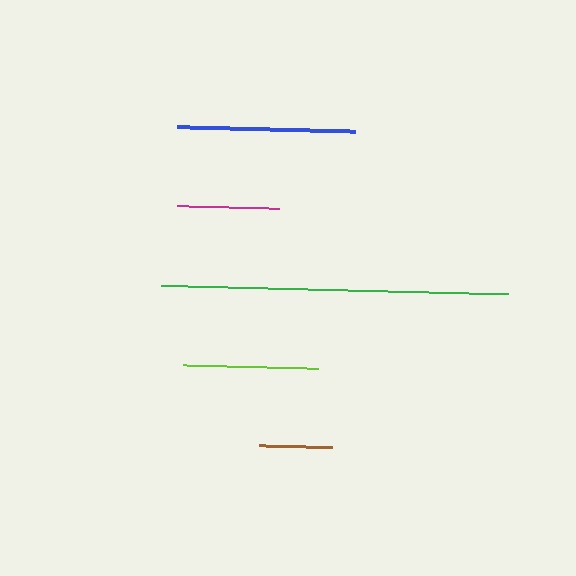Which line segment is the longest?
The green line is the longest at approximately 348 pixels.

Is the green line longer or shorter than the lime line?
The green line is longer than the lime line.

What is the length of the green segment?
The green segment is approximately 348 pixels long.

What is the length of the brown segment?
The brown segment is approximately 73 pixels long.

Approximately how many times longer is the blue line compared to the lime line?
The blue line is approximately 1.3 times the length of the lime line.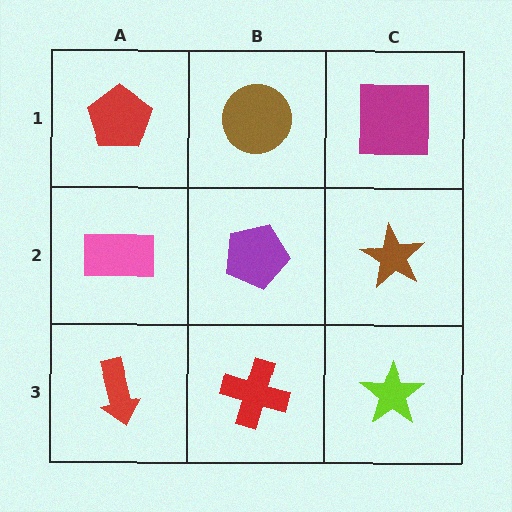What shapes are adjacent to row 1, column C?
A brown star (row 2, column C), a brown circle (row 1, column B).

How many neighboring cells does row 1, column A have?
2.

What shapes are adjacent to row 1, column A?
A pink rectangle (row 2, column A), a brown circle (row 1, column B).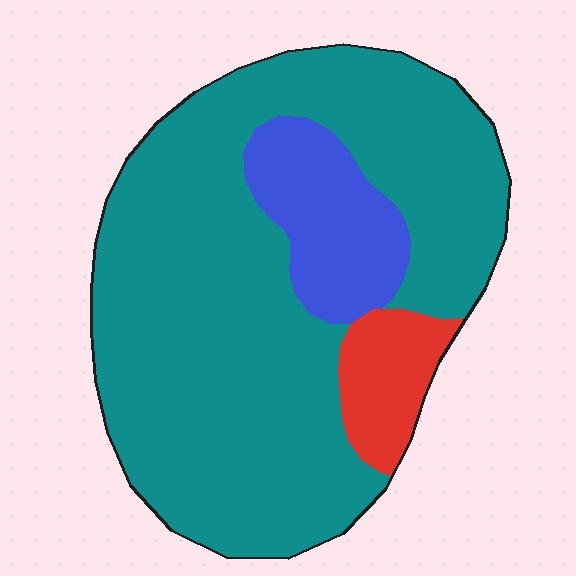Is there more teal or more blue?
Teal.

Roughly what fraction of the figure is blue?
Blue covers 14% of the figure.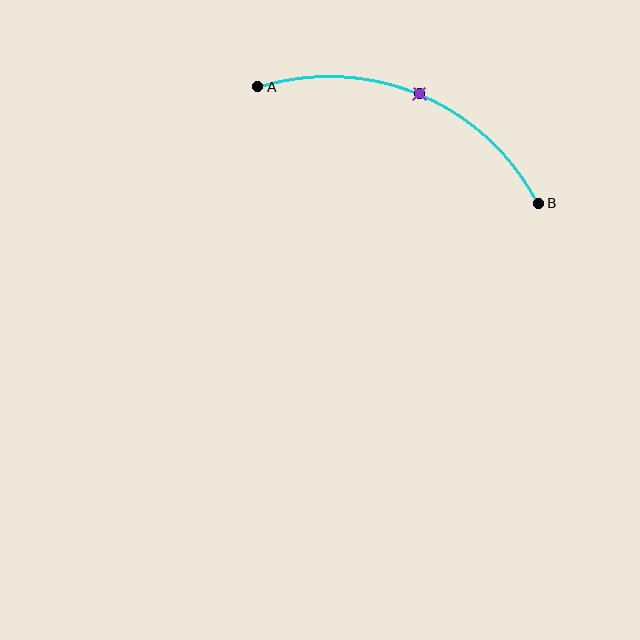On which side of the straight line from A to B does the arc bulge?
The arc bulges above the straight line connecting A and B.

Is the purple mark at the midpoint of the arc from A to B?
Yes. The purple mark lies on the arc at equal arc-length from both A and B — it is the arc midpoint.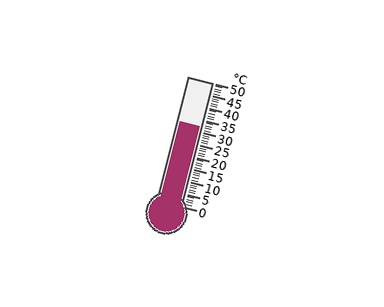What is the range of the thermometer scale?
The thermometer scale ranges from 0°C to 50°C.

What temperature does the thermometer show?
The thermometer shows approximately 32°C.